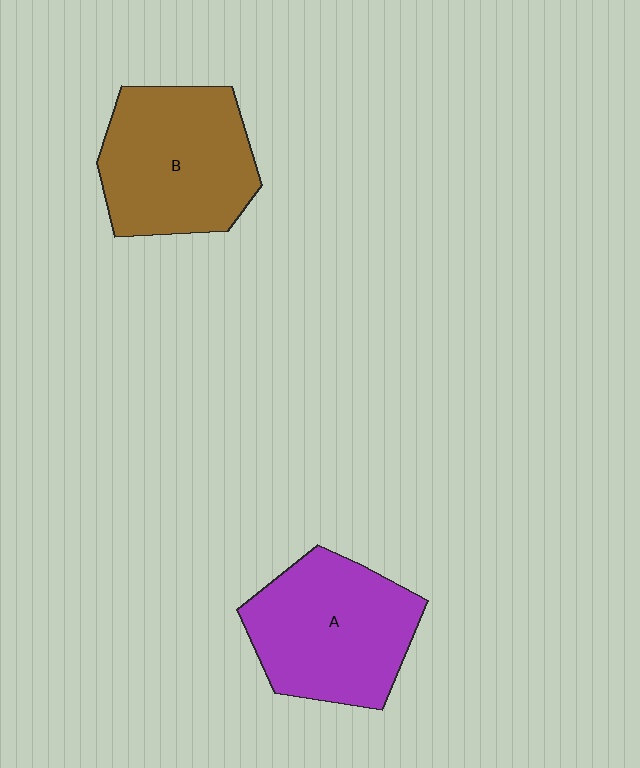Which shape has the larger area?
Shape B (brown).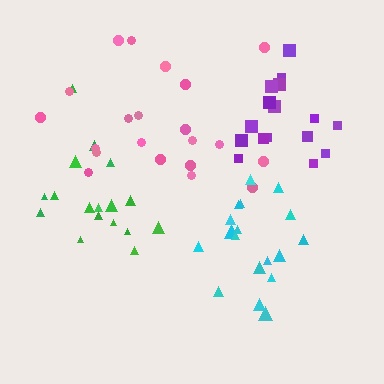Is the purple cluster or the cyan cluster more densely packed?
Cyan.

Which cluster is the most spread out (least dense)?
Pink.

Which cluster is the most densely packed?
Cyan.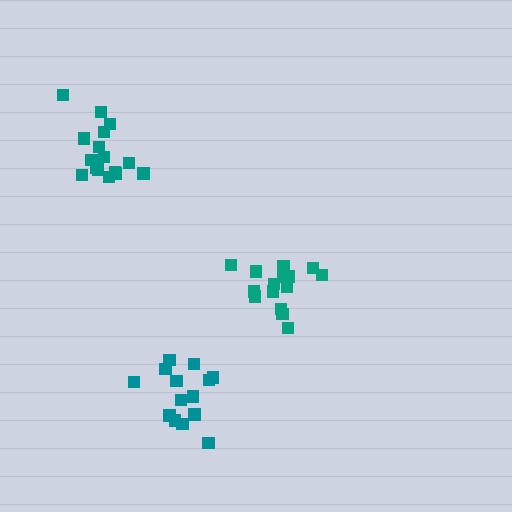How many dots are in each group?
Group 1: 15 dots, Group 2: 14 dots, Group 3: 16 dots (45 total).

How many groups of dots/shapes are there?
There are 3 groups.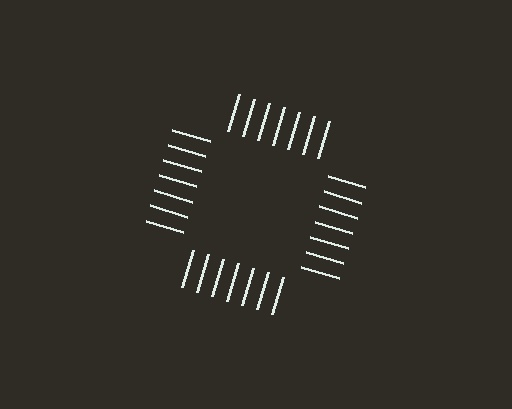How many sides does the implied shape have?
4 sides — the line-ends trace a square.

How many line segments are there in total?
28 — 7 along each of the 4 edges.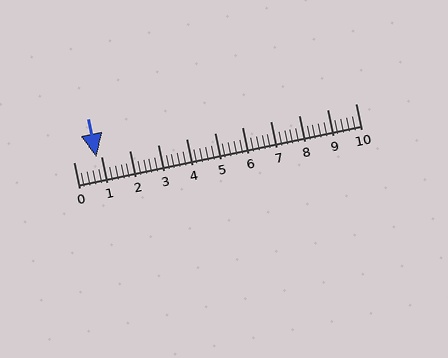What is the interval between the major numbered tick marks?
The major tick marks are spaced 1 units apart.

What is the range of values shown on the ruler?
The ruler shows values from 0 to 10.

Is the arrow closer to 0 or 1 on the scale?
The arrow is closer to 1.